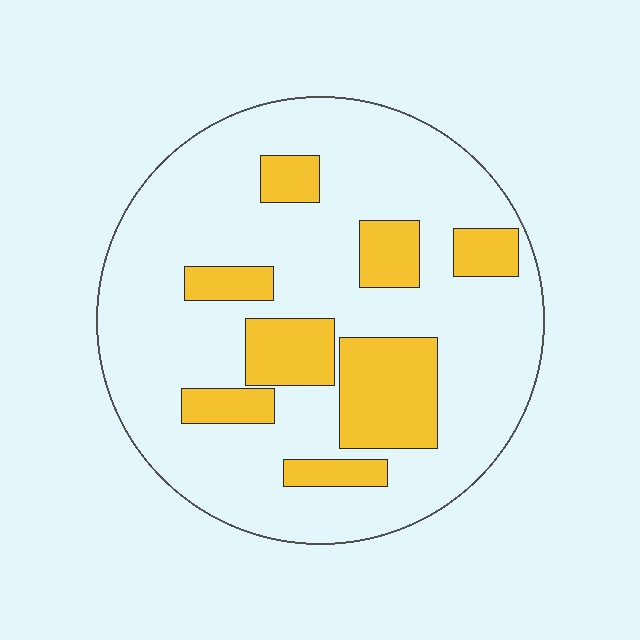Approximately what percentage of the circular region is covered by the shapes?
Approximately 25%.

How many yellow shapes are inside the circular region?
8.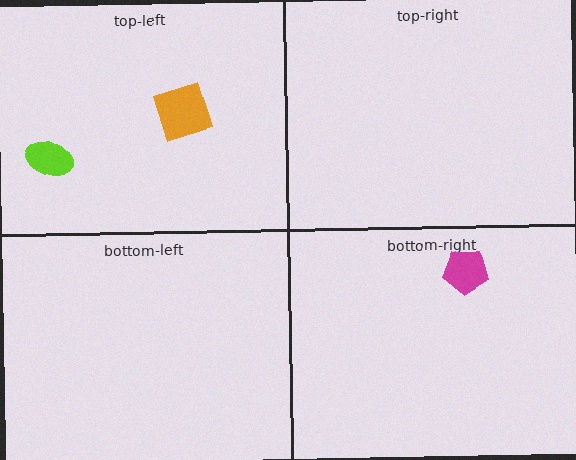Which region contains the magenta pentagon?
The bottom-right region.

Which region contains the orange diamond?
The top-left region.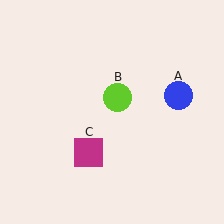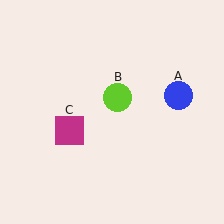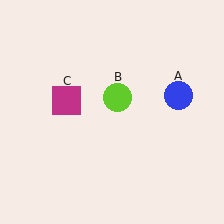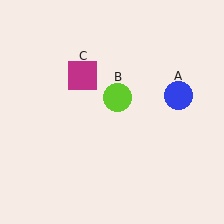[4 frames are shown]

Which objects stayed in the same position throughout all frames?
Blue circle (object A) and lime circle (object B) remained stationary.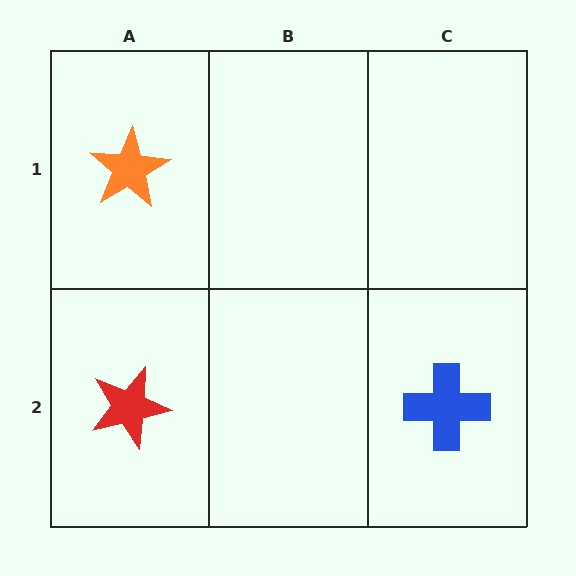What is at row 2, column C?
A blue cross.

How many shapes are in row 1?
1 shape.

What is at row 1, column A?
An orange star.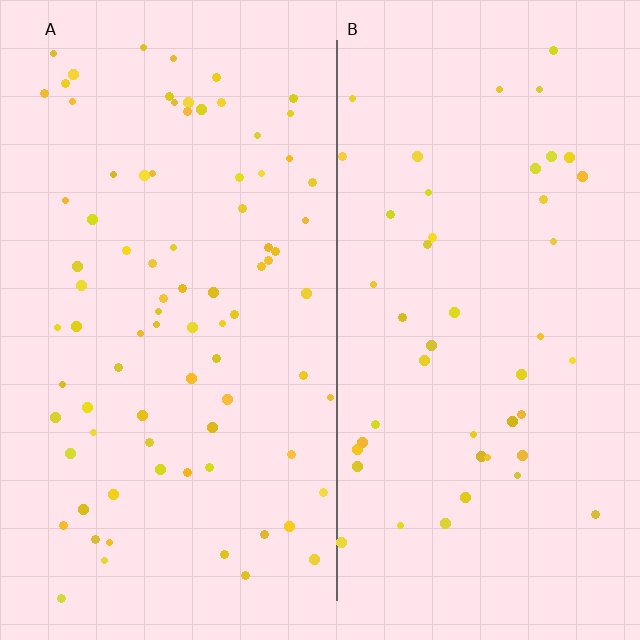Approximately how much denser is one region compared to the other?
Approximately 1.8× — region A over region B.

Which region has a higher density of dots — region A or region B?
A (the left).